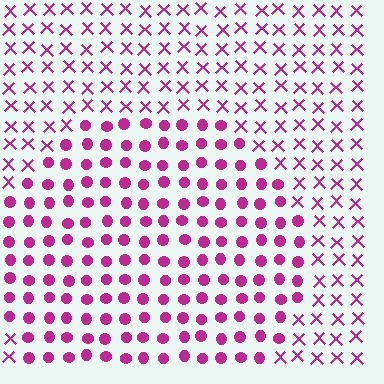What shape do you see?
I see a circle.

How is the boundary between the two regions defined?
The boundary is defined by a change in element shape: circles inside vs. X marks outside. All elements share the same color and spacing.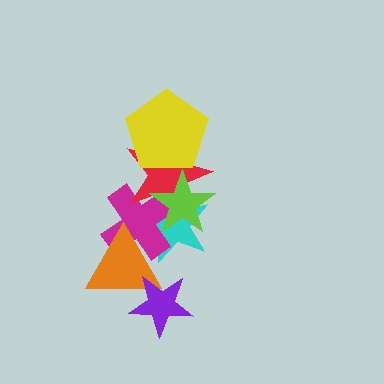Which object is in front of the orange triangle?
The purple star is in front of the orange triangle.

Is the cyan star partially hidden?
Yes, it is partially covered by another shape.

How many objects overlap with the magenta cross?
4 objects overlap with the magenta cross.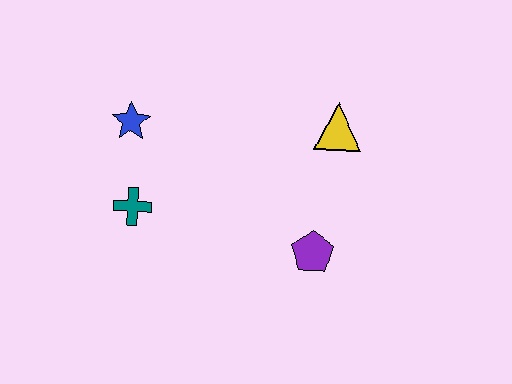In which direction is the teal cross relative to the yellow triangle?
The teal cross is to the left of the yellow triangle.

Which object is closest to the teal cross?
The blue star is closest to the teal cross.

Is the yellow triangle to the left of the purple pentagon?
No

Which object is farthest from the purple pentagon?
The blue star is farthest from the purple pentagon.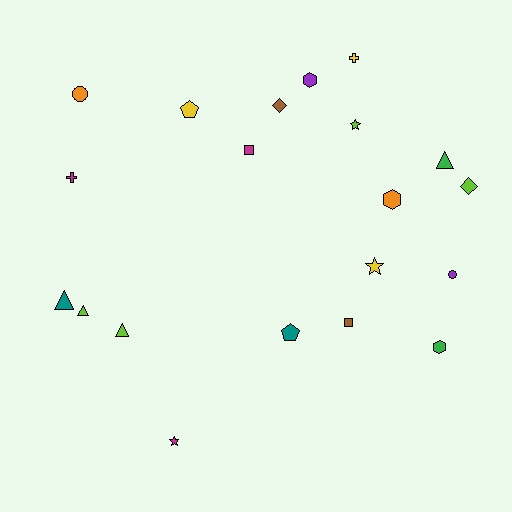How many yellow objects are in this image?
There are 3 yellow objects.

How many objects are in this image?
There are 20 objects.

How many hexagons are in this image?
There are 3 hexagons.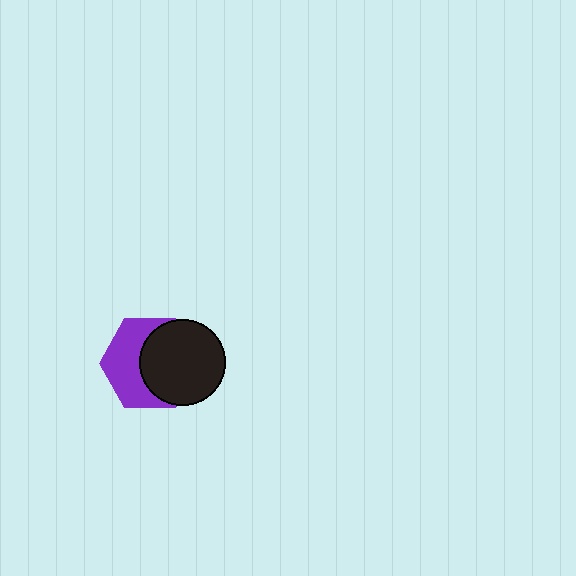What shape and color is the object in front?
The object in front is a black circle.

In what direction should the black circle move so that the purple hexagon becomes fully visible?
The black circle should move right. That is the shortest direction to clear the overlap and leave the purple hexagon fully visible.